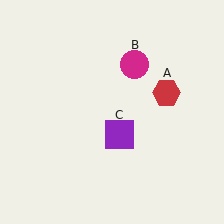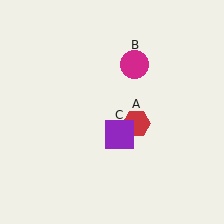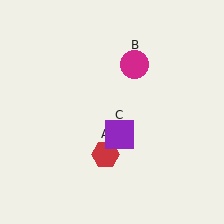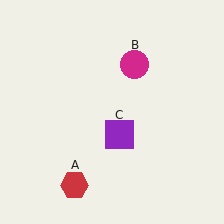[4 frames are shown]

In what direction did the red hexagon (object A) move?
The red hexagon (object A) moved down and to the left.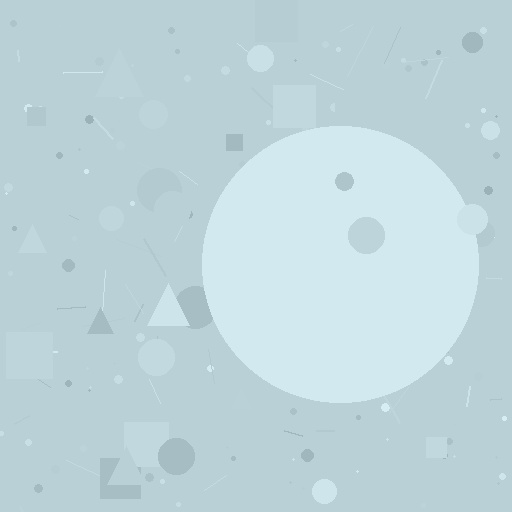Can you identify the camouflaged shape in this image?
The camouflaged shape is a circle.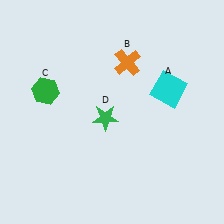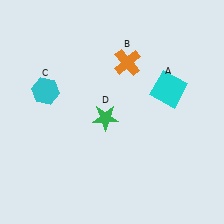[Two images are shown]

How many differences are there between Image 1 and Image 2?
There is 1 difference between the two images.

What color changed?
The hexagon (C) changed from green in Image 1 to cyan in Image 2.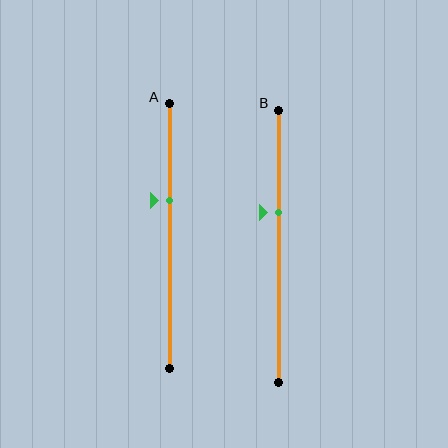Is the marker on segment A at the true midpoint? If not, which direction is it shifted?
No, the marker on segment A is shifted upward by about 13% of the segment length.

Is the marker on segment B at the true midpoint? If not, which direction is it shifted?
No, the marker on segment B is shifted upward by about 13% of the segment length.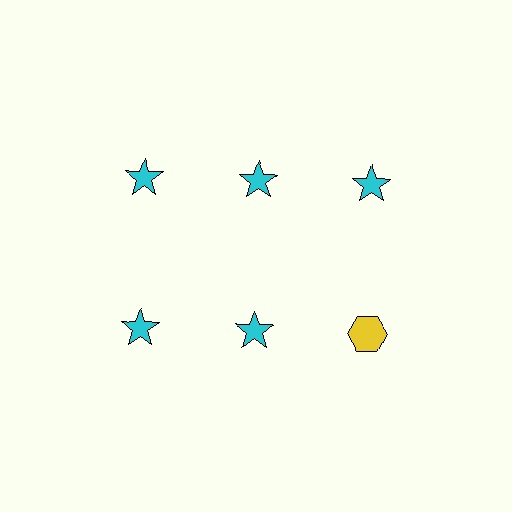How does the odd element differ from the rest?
It differs in both color (yellow instead of cyan) and shape (hexagon instead of star).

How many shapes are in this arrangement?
There are 6 shapes arranged in a grid pattern.